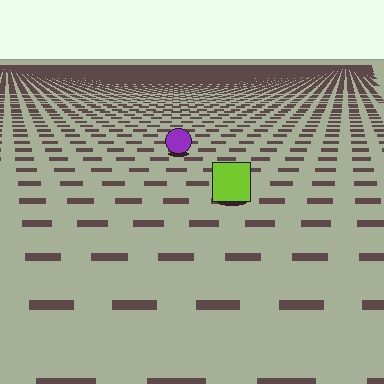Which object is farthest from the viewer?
The purple circle is farthest from the viewer. It appears smaller and the ground texture around it is denser.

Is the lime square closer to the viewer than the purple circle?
Yes. The lime square is closer — you can tell from the texture gradient: the ground texture is coarser near it.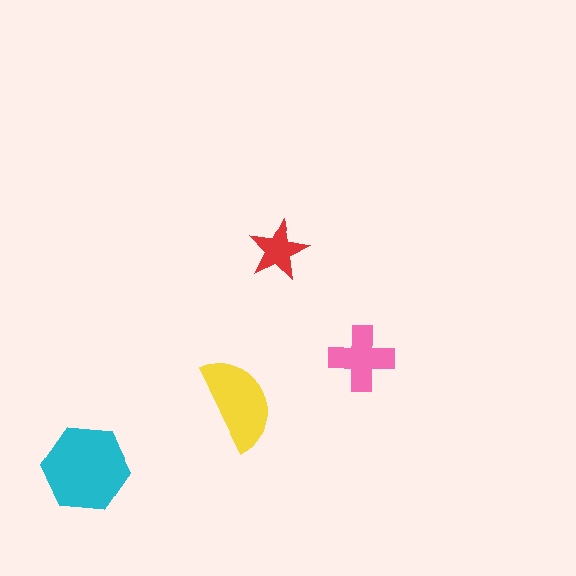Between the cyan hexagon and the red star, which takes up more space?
The cyan hexagon.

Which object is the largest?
The cyan hexagon.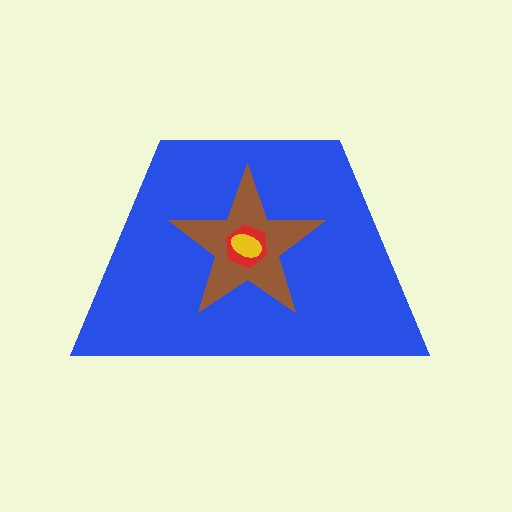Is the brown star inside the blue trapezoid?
Yes.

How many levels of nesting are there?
4.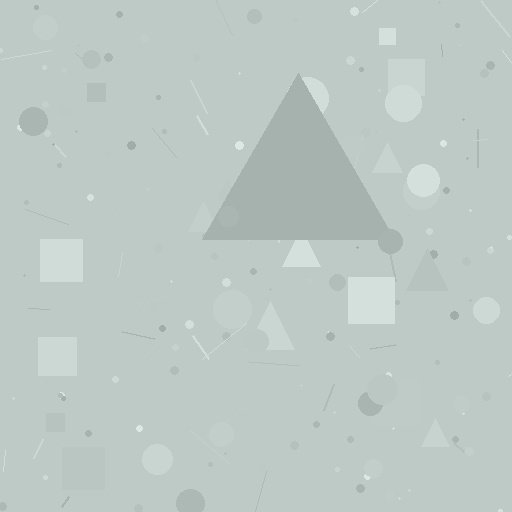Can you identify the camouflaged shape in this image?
The camouflaged shape is a triangle.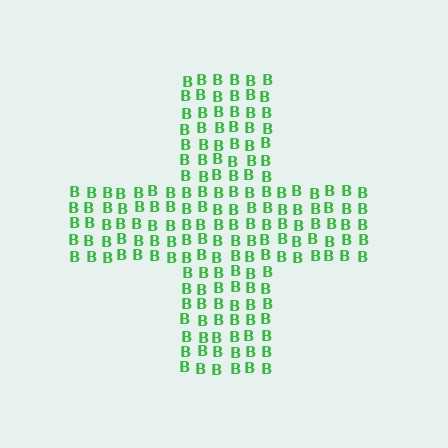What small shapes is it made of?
It is made of small letter B's.